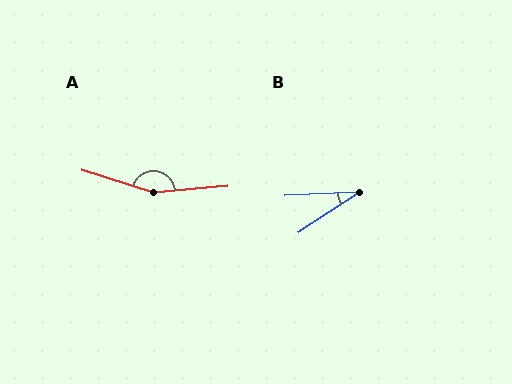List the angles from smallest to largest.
B (31°), A (158°).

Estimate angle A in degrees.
Approximately 158 degrees.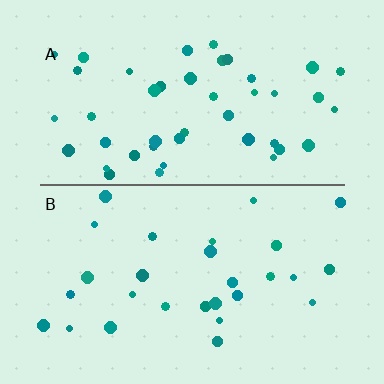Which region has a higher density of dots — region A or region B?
A (the top).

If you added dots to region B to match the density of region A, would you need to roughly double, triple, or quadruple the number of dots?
Approximately double.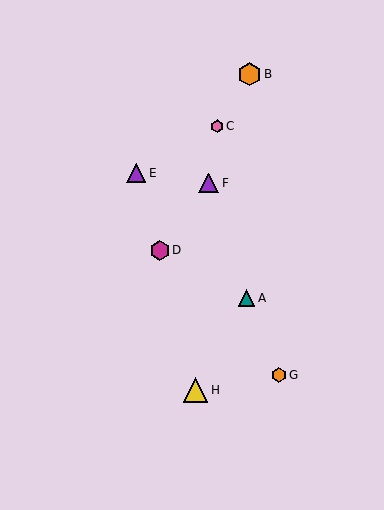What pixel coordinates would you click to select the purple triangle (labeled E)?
Click at (136, 173) to select the purple triangle E.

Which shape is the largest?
The yellow triangle (labeled H) is the largest.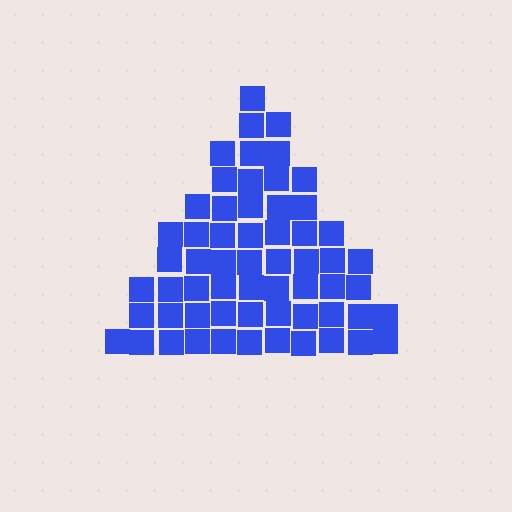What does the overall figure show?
The overall figure shows a triangle.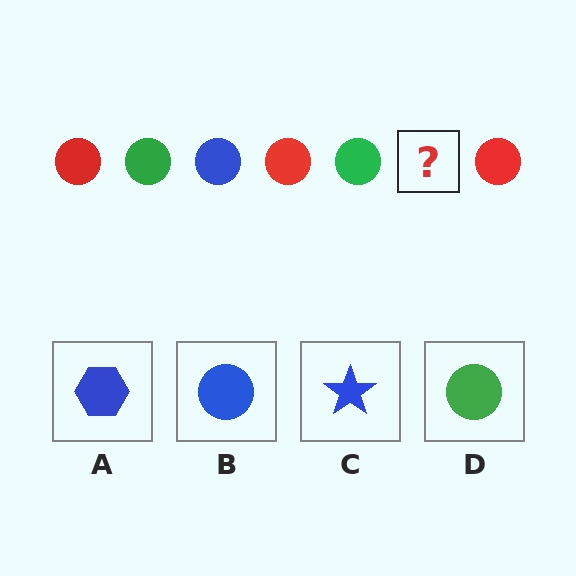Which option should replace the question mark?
Option B.